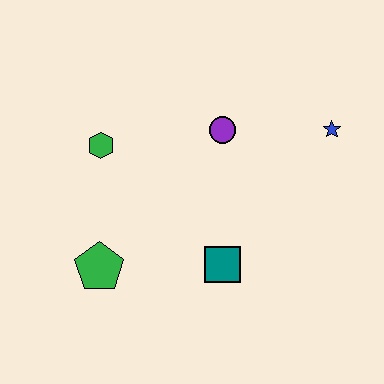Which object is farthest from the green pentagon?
The blue star is farthest from the green pentagon.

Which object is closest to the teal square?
The green pentagon is closest to the teal square.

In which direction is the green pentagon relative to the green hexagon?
The green pentagon is below the green hexagon.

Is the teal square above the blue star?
No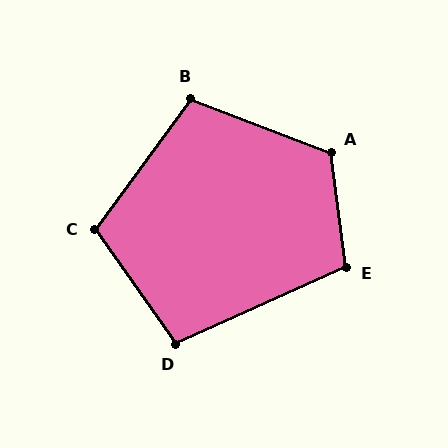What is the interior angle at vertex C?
Approximately 108 degrees (obtuse).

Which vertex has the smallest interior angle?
D, at approximately 101 degrees.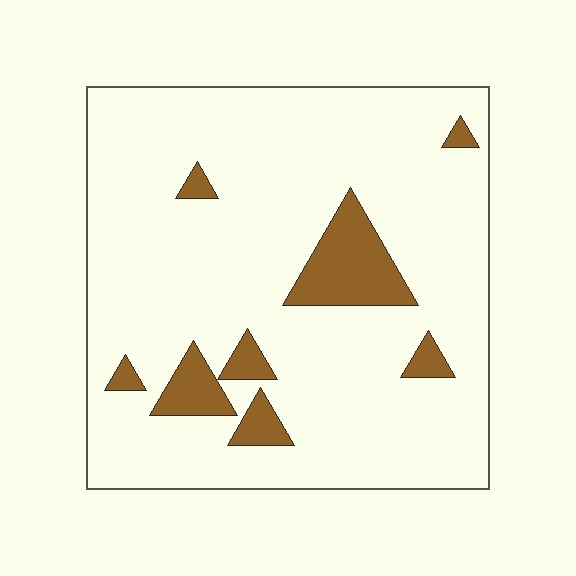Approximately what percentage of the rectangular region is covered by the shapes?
Approximately 10%.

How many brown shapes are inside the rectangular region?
8.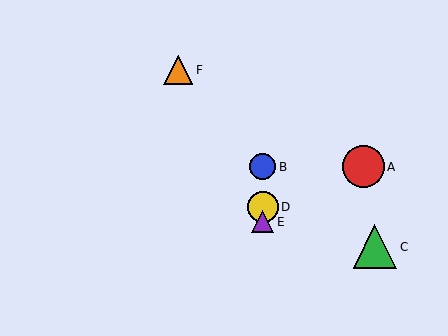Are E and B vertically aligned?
Yes, both are at x≈263.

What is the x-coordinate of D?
Object D is at x≈263.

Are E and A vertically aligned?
No, E is at x≈263 and A is at x≈363.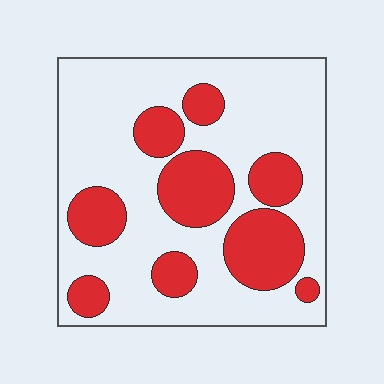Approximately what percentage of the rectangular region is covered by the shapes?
Approximately 30%.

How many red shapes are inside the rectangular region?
9.